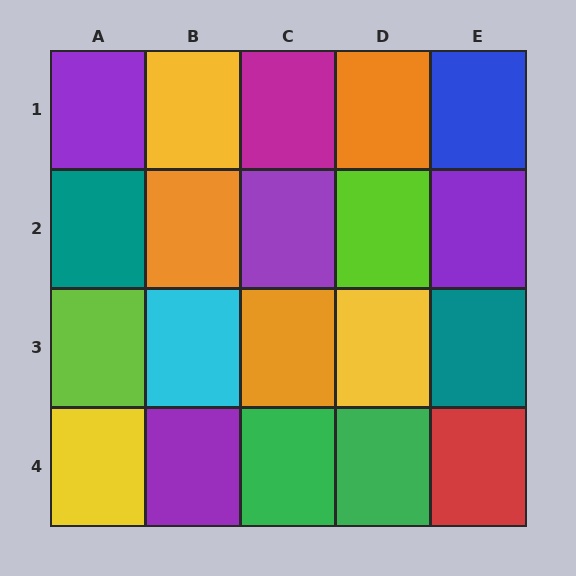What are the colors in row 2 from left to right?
Teal, orange, purple, lime, purple.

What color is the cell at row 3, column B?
Cyan.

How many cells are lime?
2 cells are lime.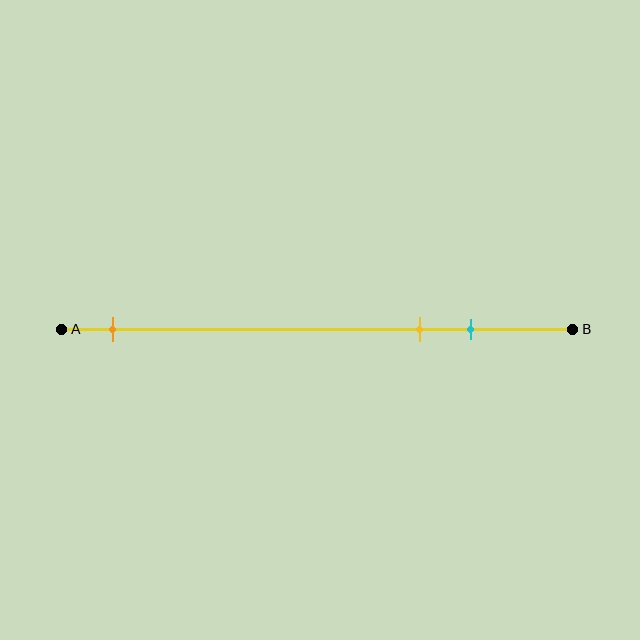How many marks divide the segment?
There are 3 marks dividing the segment.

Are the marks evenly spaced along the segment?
No, the marks are not evenly spaced.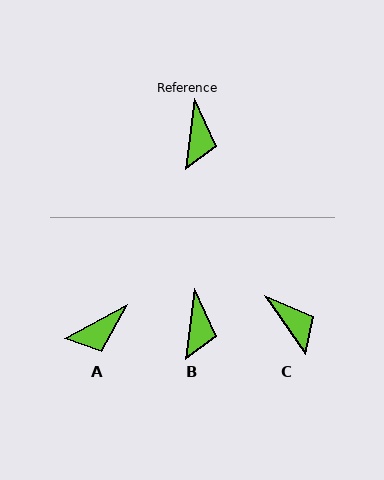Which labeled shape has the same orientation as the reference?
B.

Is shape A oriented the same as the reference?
No, it is off by about 54 degrees.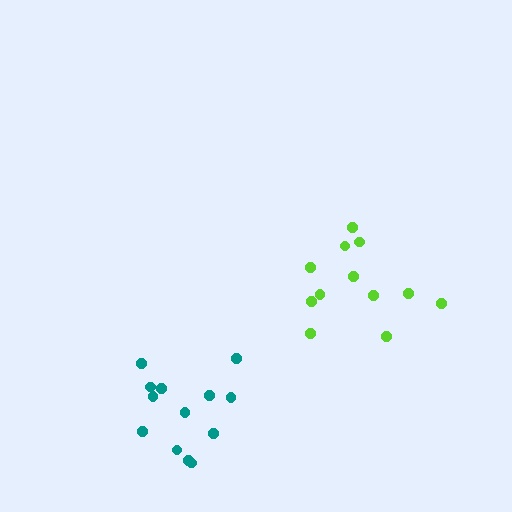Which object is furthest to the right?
The lime cluster is rightmost.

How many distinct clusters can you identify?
There are 2 distinct clusters.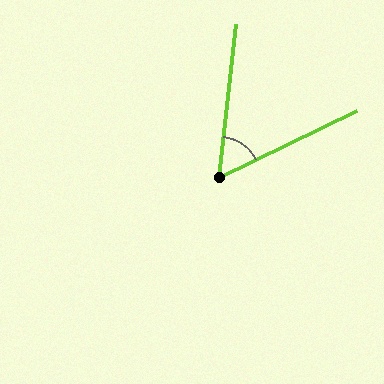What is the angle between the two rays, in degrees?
Approximately 58 degrees.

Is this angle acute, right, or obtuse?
It is acute.